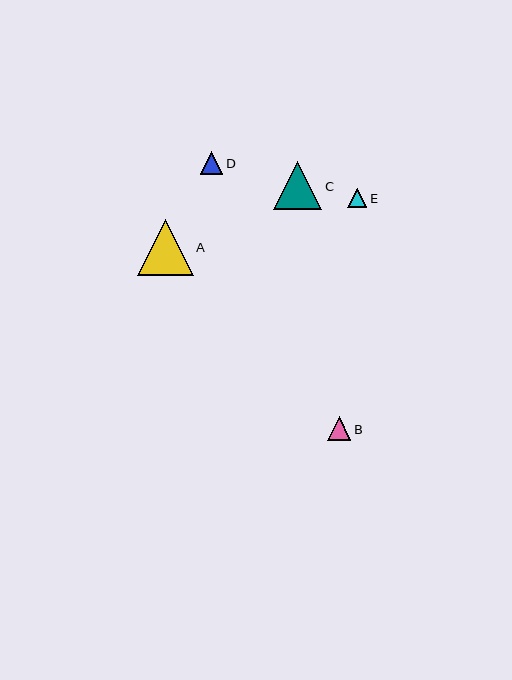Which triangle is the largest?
Triangle A is the largest with a size of approximately 56 pixels.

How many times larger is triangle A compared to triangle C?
Triangle A is approximately 1.2 times the size of triangle C.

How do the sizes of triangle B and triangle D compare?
Triangle B and triangle D are approximately the same size.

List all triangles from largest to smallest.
From largest to smallest: A, C, B, D, E.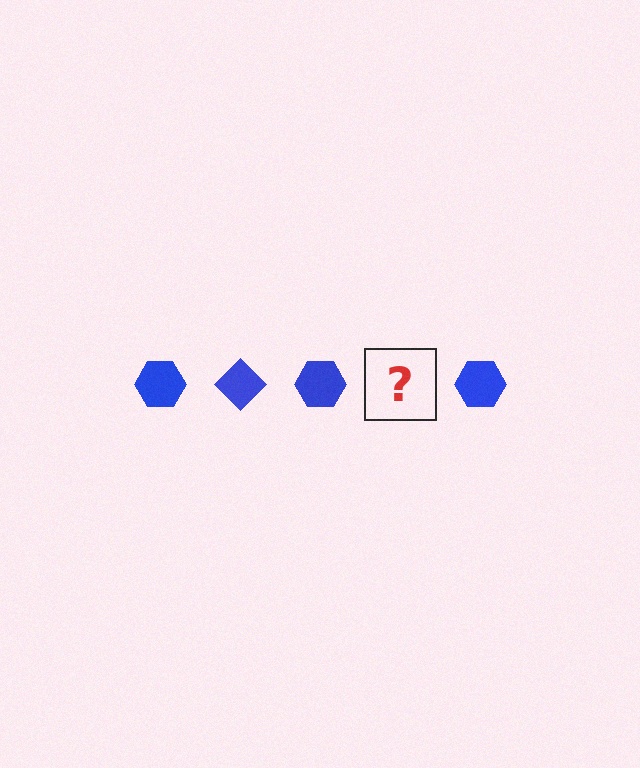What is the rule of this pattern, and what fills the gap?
The rule is that the pattern cycles through hexagon, diamond shapes in blue. The gap should be filled with a blue diamond.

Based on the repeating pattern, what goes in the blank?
The blank should be a blue diamond.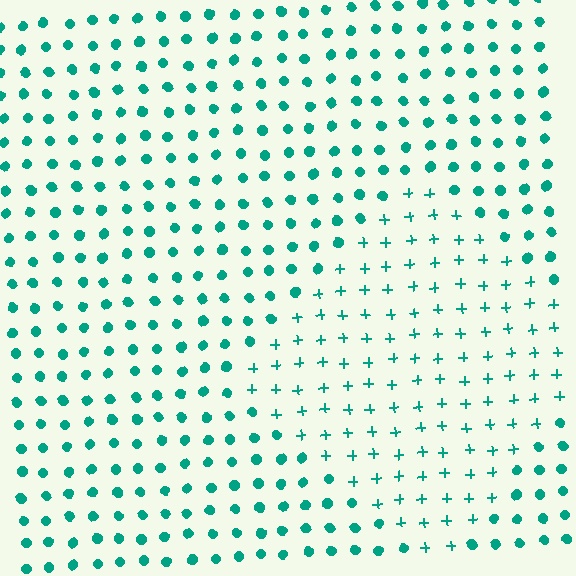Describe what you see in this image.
The image is filled with small teal elements arranged in a uniform grid. A diamond-shaped region contains plus signs, while the surrounding area contains circles. The boundary is defined purely by the change in element shape.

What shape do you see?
I see a diamond.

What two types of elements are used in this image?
The image uses plus signs inside the diamond region and circles outside it.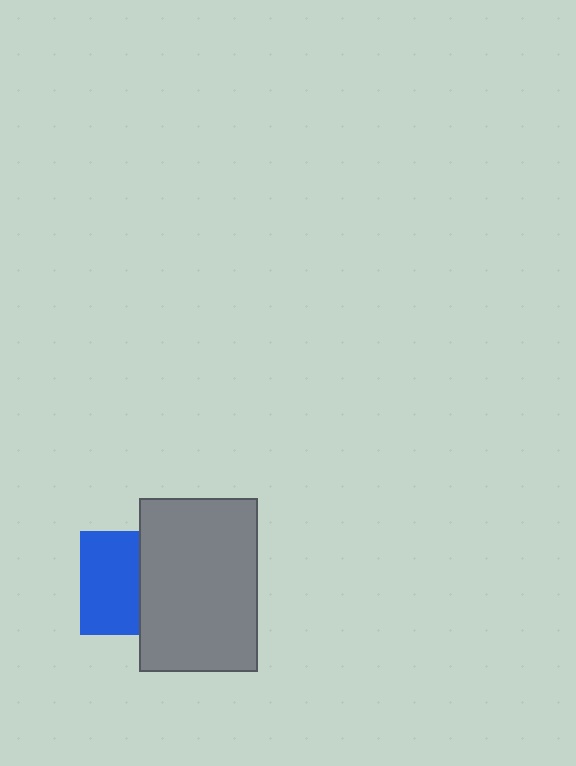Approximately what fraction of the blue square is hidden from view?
Roughly 42% of the blue square is hidden behind the gray rectangle.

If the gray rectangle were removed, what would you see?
You would see the complete blue square.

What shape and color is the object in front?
The object in front is a gray rectangle.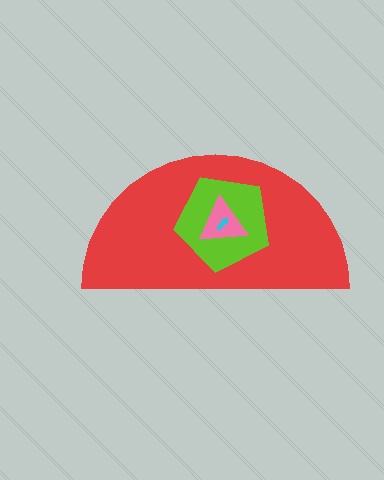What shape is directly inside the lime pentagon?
The pink triangle.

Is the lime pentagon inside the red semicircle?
Yes.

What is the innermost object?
The cyan arrow.